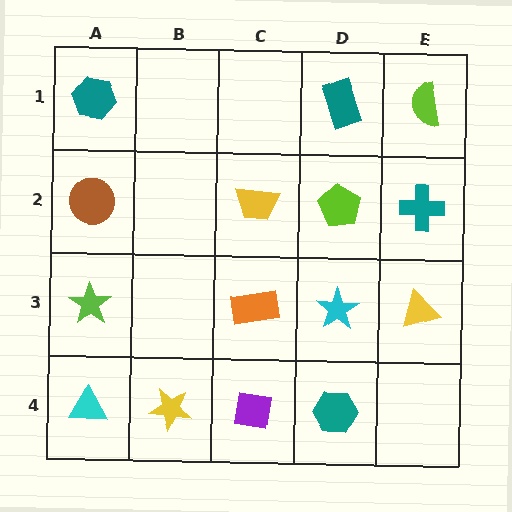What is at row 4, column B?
A yellow star.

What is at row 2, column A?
A brown circle.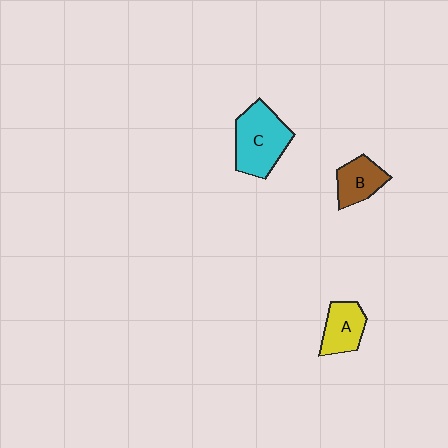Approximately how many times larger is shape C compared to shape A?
Approximately 1.7 times.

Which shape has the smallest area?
Shape B (brown).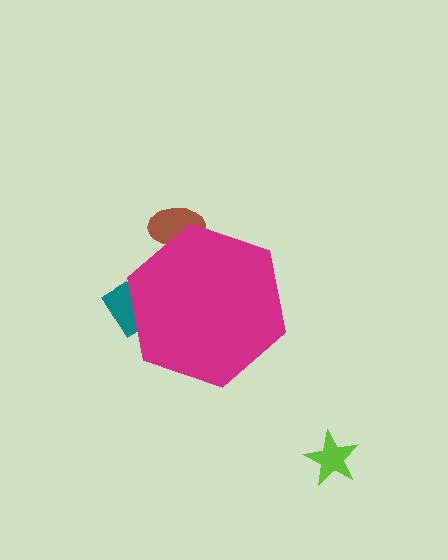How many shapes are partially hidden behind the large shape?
2 shapes are partially hidden.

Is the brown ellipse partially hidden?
Yes, the brown ellipse is partially hidden behind the magenta hexagon.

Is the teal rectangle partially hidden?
Yes, the teal rectangle is partially hidden behind the magenta hexagon.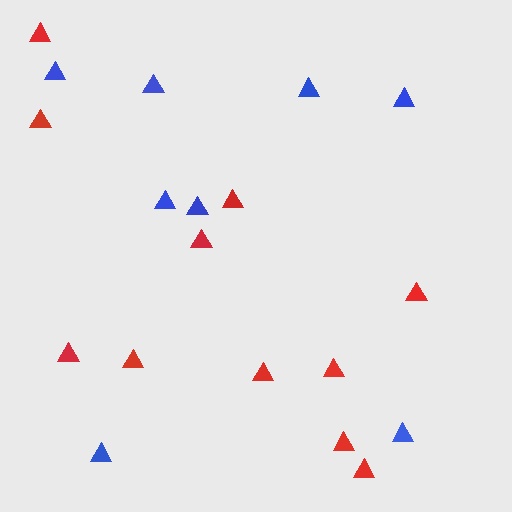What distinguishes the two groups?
There are 2 groups: one group of blue triangles (8) and one group of red triangles (11).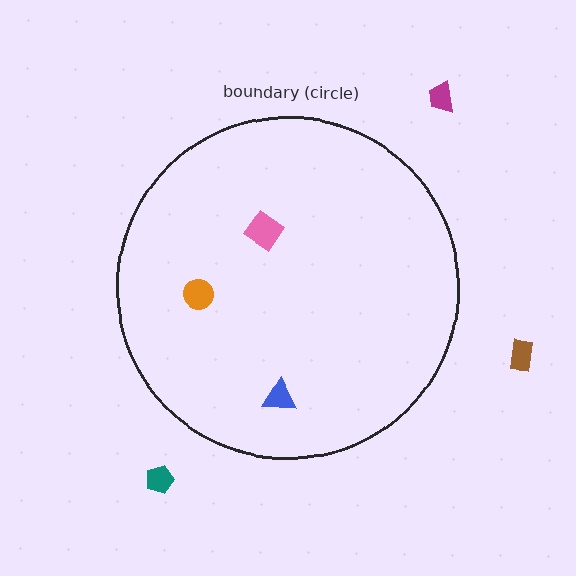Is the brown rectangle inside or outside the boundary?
Outside.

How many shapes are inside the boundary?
3 inside, 3 outside.